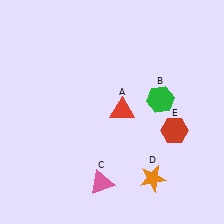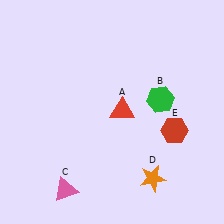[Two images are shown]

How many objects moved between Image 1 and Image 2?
1 object moved between the two images.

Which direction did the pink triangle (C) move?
The pink triangle (C) moved left.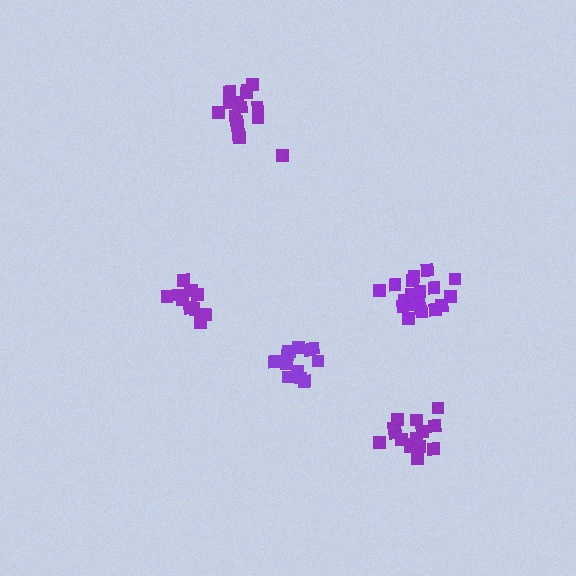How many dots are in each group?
Group 1: 13 dots, Group 2: 18 dots, Group 3: 16 dots, Group 4: 13 dots, Group 5: 19 dots (79 total).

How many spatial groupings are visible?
There are 5 spatial groupings.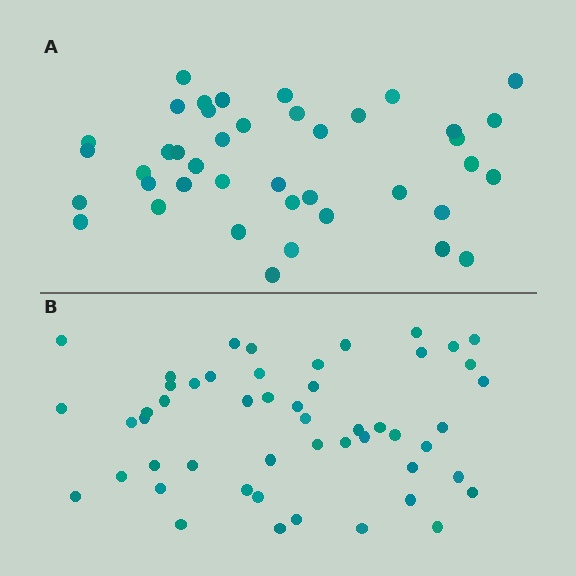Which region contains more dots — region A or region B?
Region B (the bottom region) has more dots.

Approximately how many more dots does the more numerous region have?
Region B has roughly 10 or so more dots than region A.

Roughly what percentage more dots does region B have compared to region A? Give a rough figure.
About 25% more.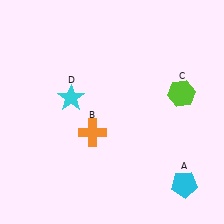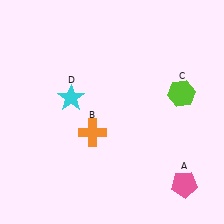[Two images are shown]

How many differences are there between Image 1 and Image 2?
There is 1 difference between the two images.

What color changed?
The pentagon (A) changed from cyan in Image 1 to pink in Image 2.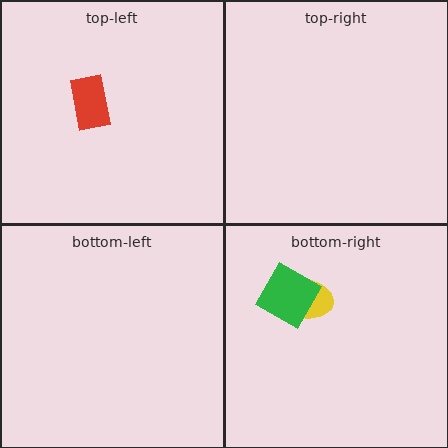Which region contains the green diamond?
The bottom-right region.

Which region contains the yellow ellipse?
The bottom-right region.